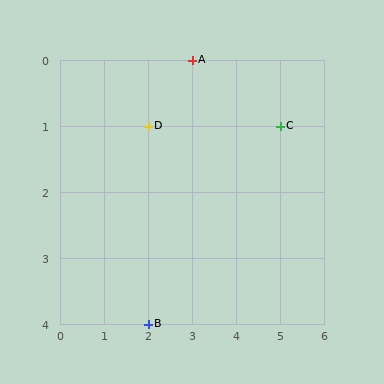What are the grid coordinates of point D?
Point D is at grid coordinates (2, 1).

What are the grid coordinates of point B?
Point B is at grid coordinates (2, 4).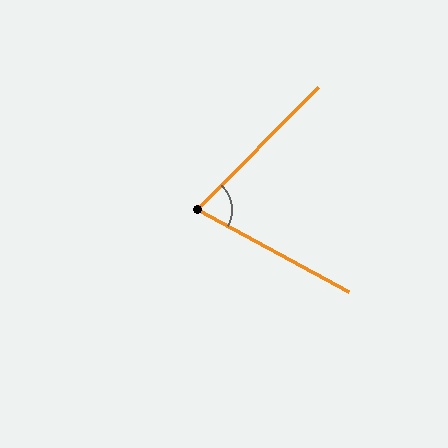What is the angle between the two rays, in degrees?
Approximately 74 degrees.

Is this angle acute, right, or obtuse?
It is acute.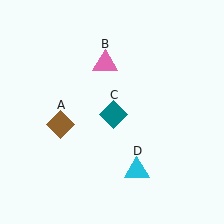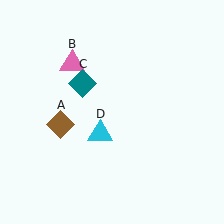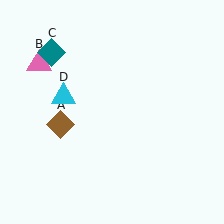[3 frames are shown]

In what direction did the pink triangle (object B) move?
The pink triangle (object B) moved left.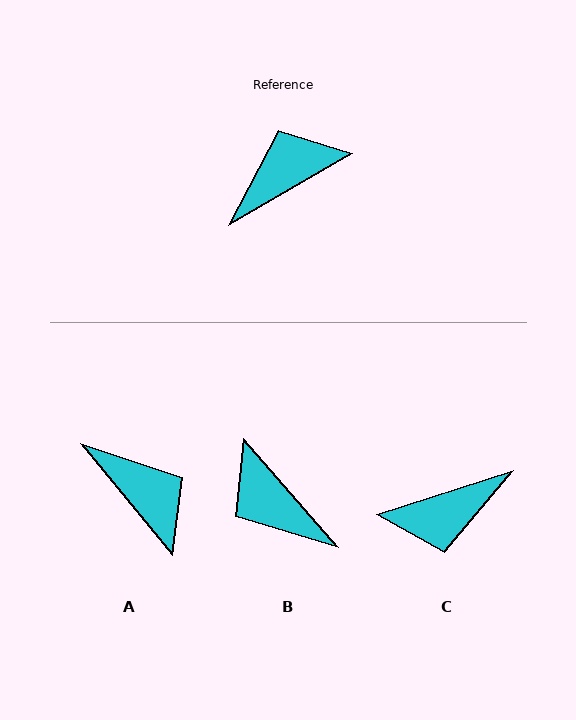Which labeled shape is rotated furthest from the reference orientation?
C, about 168 degrees away.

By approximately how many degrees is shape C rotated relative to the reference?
Approximately 168 degrees counter-clockwise.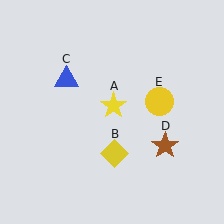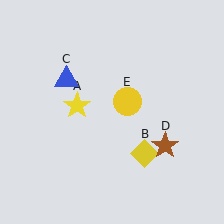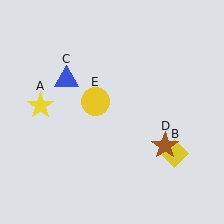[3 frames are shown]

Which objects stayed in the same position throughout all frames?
Blue triangle (object C) and brown star (object D) remained stationary.